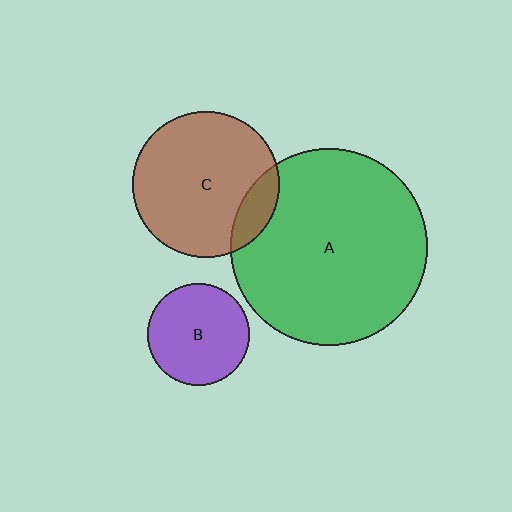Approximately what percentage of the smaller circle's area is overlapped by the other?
Approximately 15%.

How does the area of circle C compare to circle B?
Approximately 2.0 times.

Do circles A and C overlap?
Yes.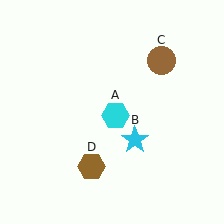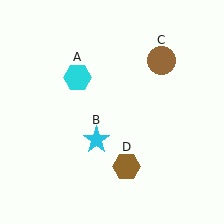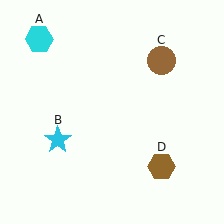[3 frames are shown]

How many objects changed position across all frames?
3 objects changed position: cyan hexagon (object A), cyan star (object B), brown hexagon (object D).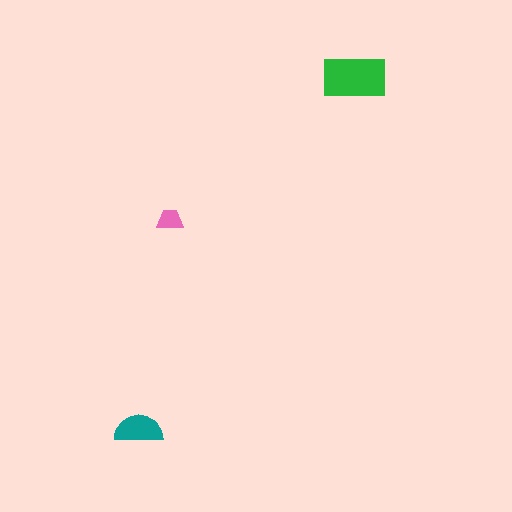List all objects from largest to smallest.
The green rectangle, the teal semicircle, the pink trapezoid.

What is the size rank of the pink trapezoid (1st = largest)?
3rd.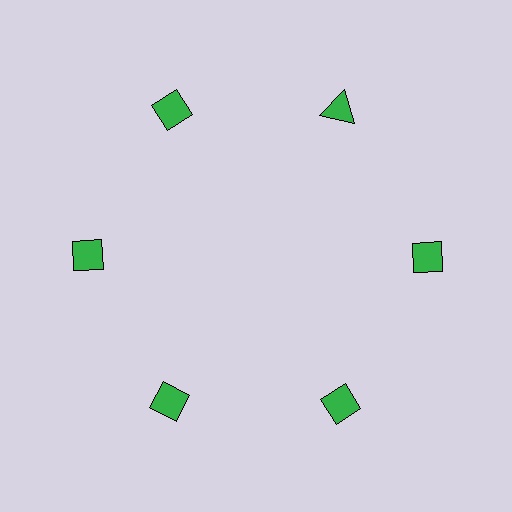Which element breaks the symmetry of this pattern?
The green triangle at roughly the 1 o'clock position breaks the symmetry. All other shapes are green diamonds.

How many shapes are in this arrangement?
There are 6 shapes arranged in a ring pattern.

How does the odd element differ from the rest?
It has a different shape: triangle instead of diamond.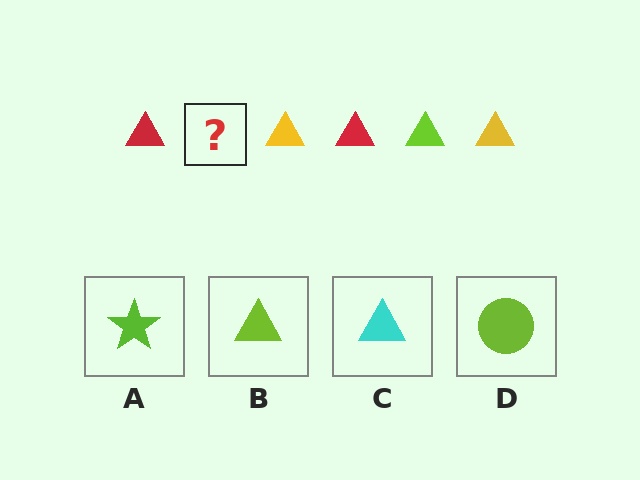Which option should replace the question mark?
Option B.